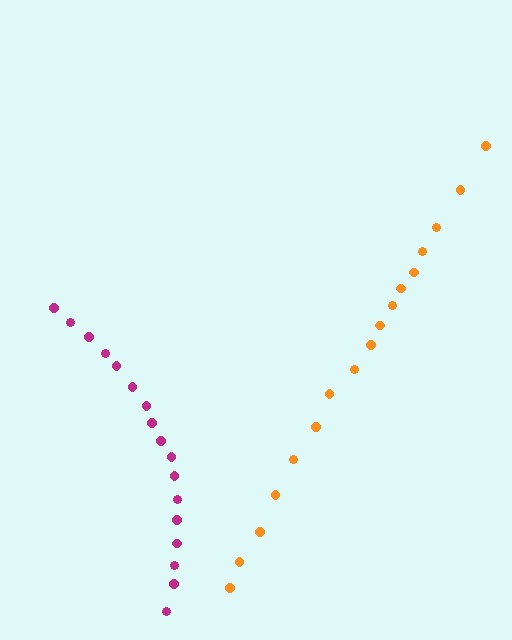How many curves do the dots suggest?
There are 2 distinct paths.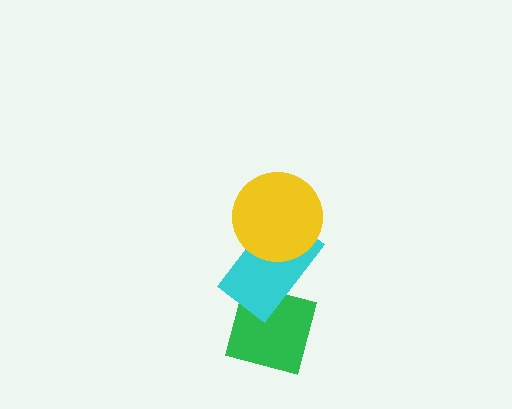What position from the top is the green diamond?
The green diamond is 3rd from the top.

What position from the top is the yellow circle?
The yellow circle is 1st from the top.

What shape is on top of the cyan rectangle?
The yellow circle is on top of the cyan rectangle.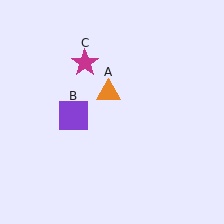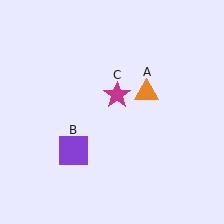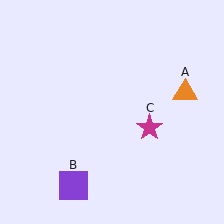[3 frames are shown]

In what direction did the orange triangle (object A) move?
The orange triangle (object A) moved right.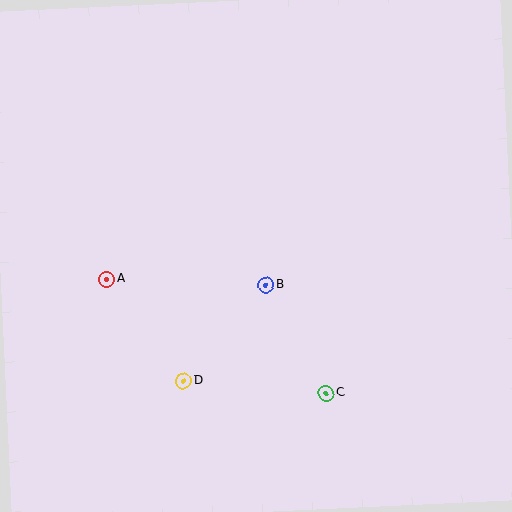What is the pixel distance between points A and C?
The distance between A and C is 247 pixels.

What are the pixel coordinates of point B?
Point B is at (266, 285).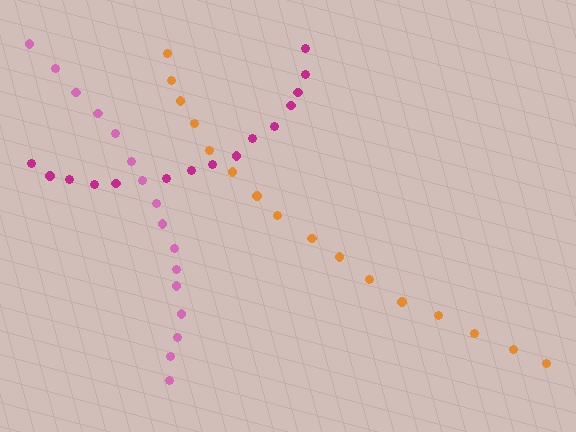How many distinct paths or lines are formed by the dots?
There are 3 distinct paths.